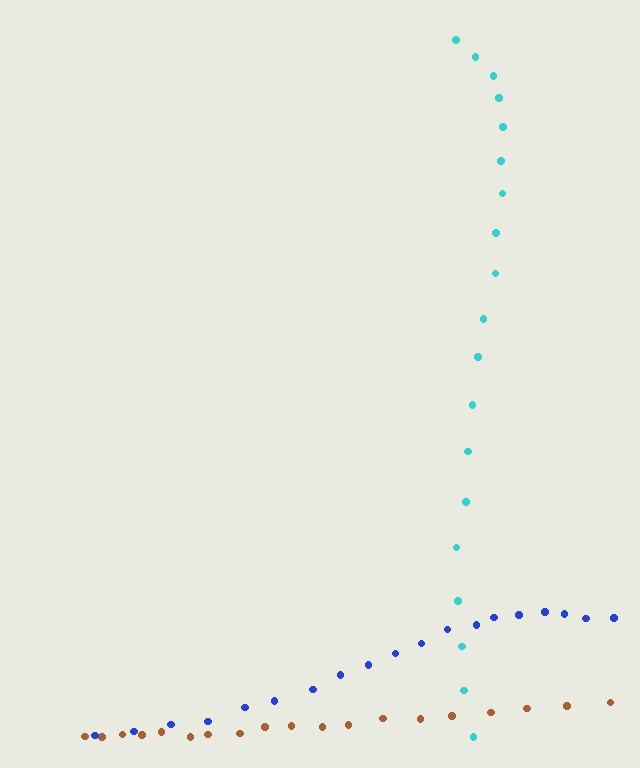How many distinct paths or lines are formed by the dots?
There are 3 distinct paths.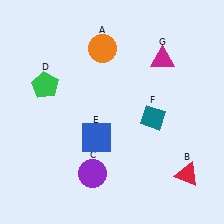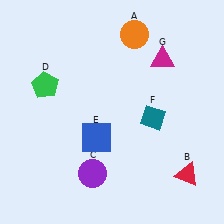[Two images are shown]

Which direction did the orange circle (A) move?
The orange circle (A) moved right.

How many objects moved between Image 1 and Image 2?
1 object moved between the two images.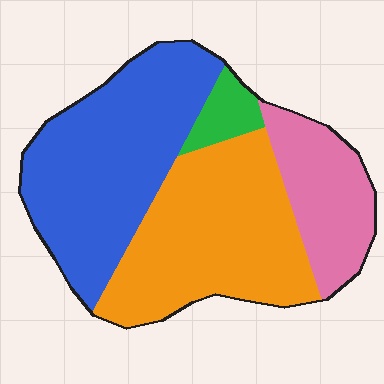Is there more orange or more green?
Orange.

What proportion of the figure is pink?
Pink covers 18% of the figure.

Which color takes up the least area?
Green, at roughly 5%.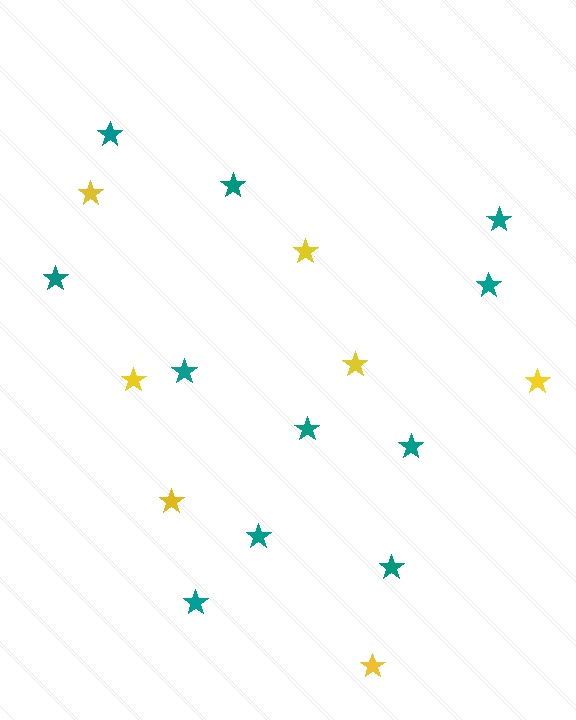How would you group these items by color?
There are 2 groups: one group of yellow stars (7) and one group of teal stars (11).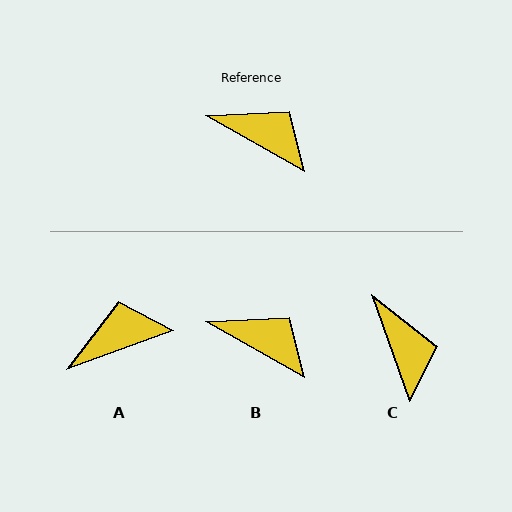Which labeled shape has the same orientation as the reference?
B.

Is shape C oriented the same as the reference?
No, it is off by about 41 degrees.